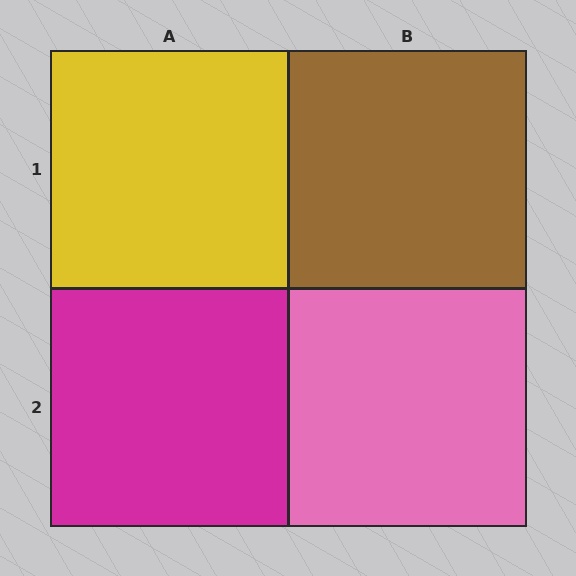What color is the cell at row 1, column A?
Yellow.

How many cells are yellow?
1 cell is yellow.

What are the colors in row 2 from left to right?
Magenta, pink.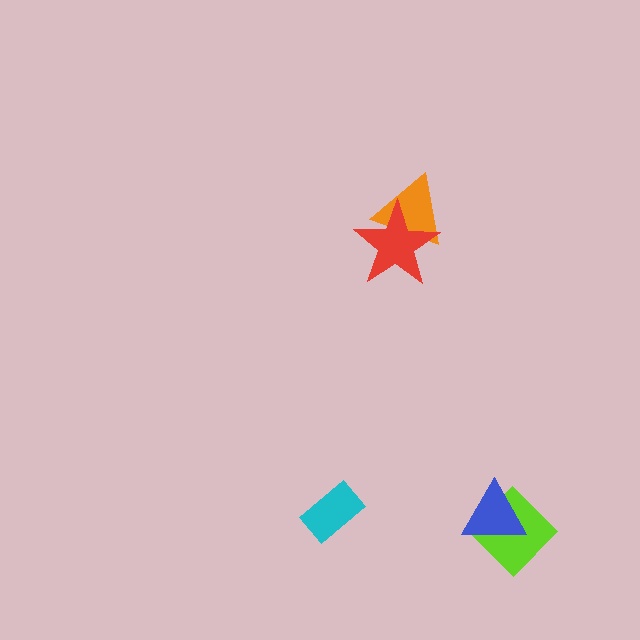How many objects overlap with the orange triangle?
1 object overlaps with the orange triangle.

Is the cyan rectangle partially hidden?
No, no other shape covers it.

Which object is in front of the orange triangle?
The red star is in front of the orange triangle.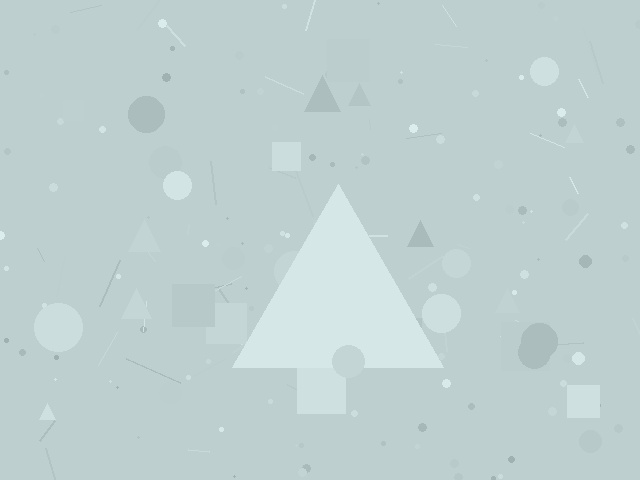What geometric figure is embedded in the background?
A triangle is embedded in the background.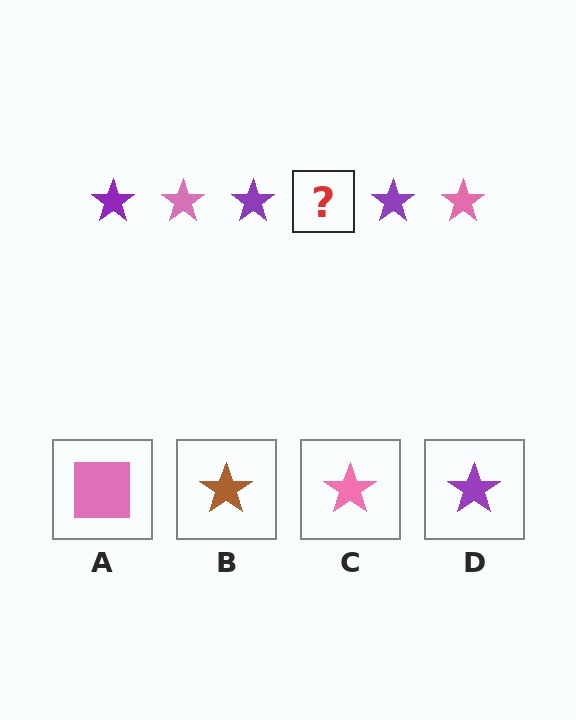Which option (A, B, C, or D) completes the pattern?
C.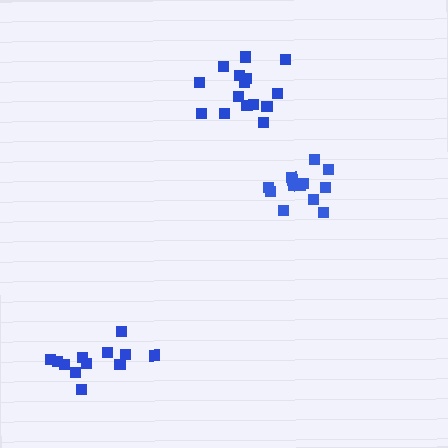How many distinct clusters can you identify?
There are 3 distinct clusters.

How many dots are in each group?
Group 1: 15 dots, Group 2: 13 dots, Group 3: 12 dots (40 total).